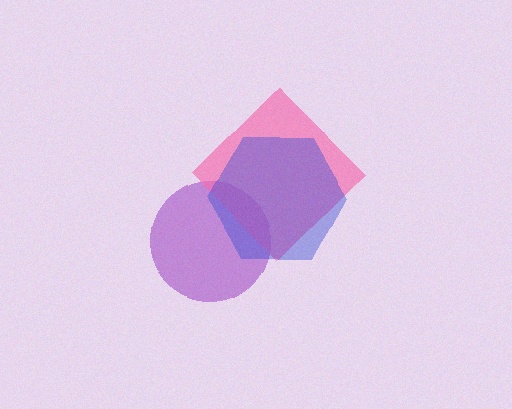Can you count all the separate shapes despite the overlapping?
Yes, there are 3 separate shapes.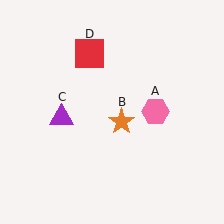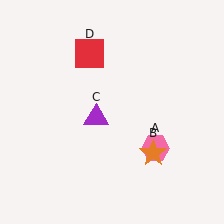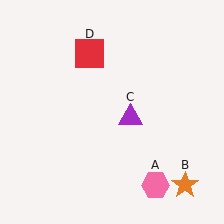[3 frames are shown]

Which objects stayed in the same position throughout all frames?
Red square (object D) remained stationary.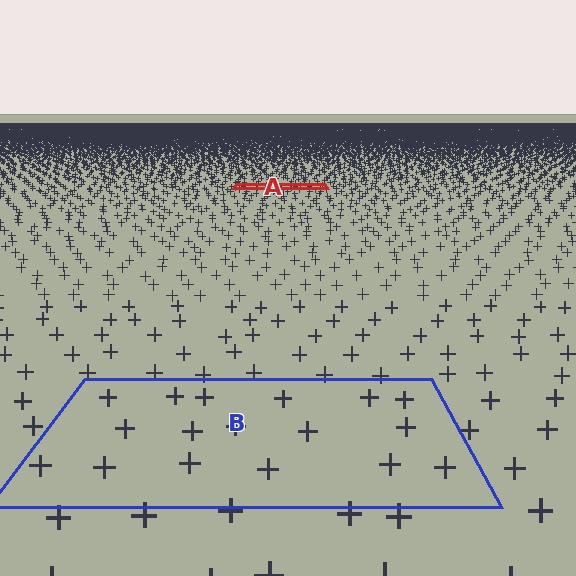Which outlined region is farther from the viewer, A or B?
Region A is farther from the viewer — the texture elements inside it appear smaller and more densely packed.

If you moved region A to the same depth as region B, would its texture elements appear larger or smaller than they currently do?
They would appear larger. At a closer depth, the same texture elements are projected at a bigger on-screen size.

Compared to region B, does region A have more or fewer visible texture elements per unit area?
Region A has more texture elements per unit area — they are packed more densely because it is farther away.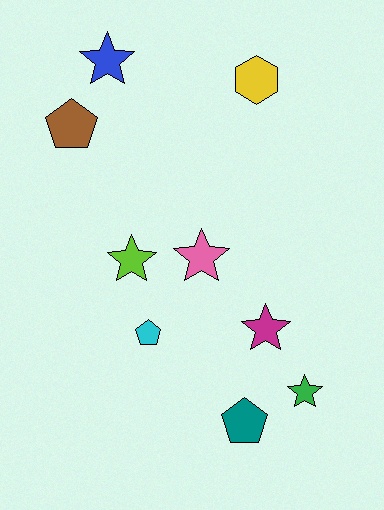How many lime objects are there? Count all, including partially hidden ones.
There is 1 lime object.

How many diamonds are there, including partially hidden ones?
There are no diamonds.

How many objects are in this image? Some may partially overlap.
There are 9 objects.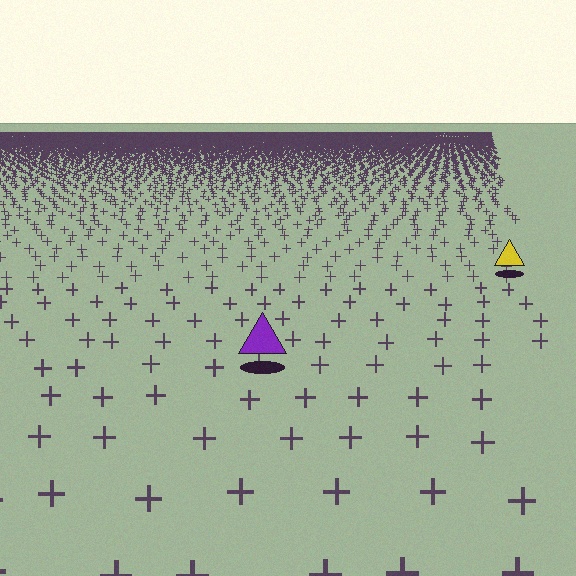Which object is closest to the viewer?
The purple triangle is closest. The texture marks near it are larger and more spread out.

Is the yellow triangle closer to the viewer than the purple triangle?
No. The purple triangle is closer — you can tell from the texture gradient: the ground texture is coarser near it.